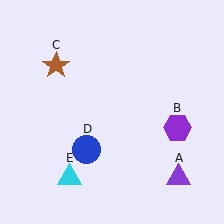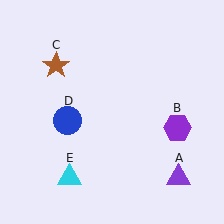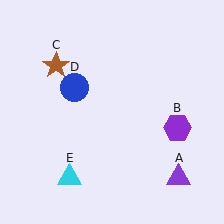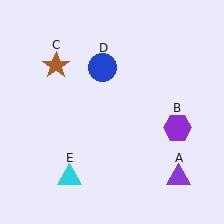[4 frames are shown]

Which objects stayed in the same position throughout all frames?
Purple triangle (object A) and purple hexagon (object B) and brown star (object C) and cyan triangle (object E) remained stationary.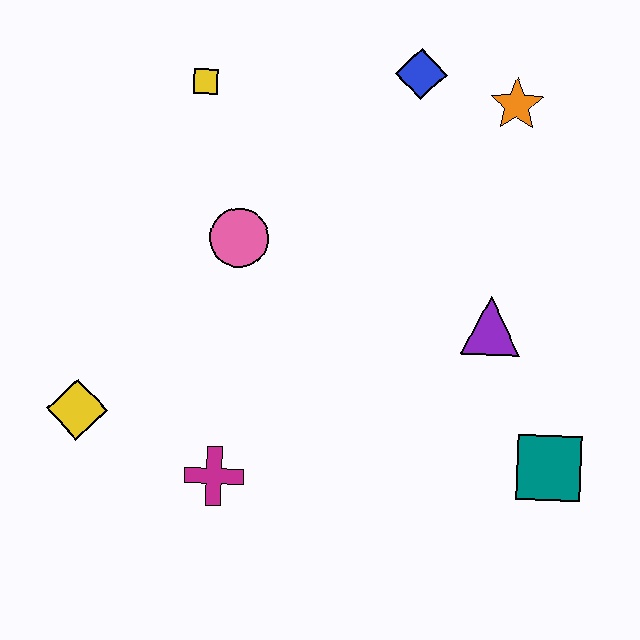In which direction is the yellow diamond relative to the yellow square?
The yellow diamond is below the yellow square.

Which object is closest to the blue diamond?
The orange star is closest to the blue diamond.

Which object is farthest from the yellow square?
The teal square is farthest from the yellow square.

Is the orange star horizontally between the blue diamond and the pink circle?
No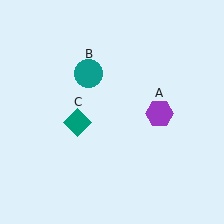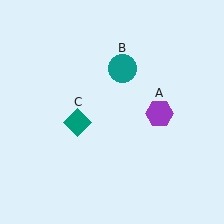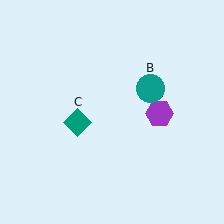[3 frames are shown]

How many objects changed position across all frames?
1 object changed position: teal circle (object B).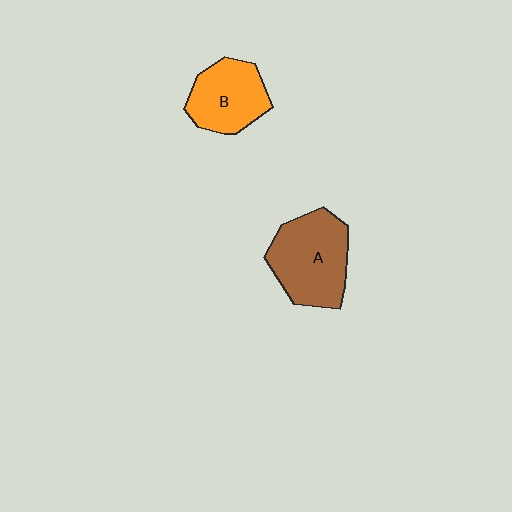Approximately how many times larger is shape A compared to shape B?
Approximately 1.3 times.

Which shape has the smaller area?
Shape B (orange).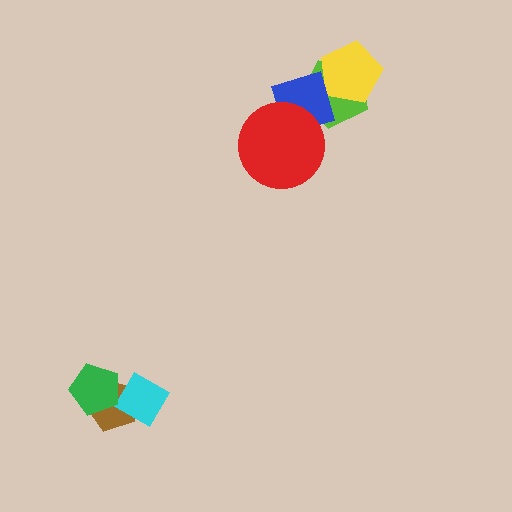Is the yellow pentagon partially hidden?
Yes, it is partially covered by another shape.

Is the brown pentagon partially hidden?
Yes, it is partially covered by another shape.